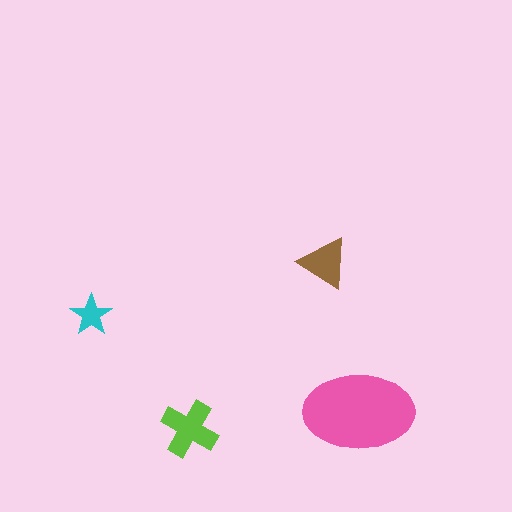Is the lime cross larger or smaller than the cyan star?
Larger.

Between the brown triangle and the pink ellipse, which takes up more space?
The pink ellipse.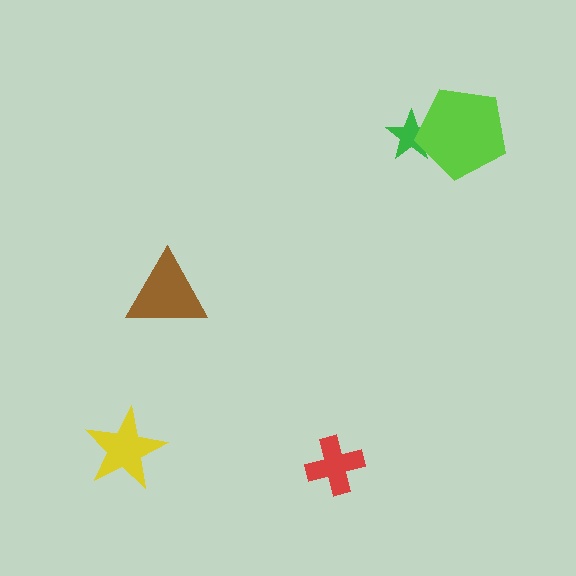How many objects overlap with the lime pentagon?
1 object overlaps with the lime pentagon.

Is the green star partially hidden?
Yes, it is partially covered by another shape.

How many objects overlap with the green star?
1 object overlaps with the green star.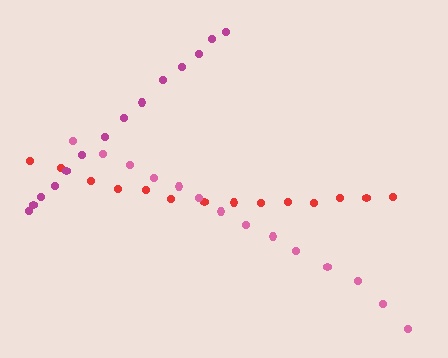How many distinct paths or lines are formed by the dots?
There are 3 distinct paths.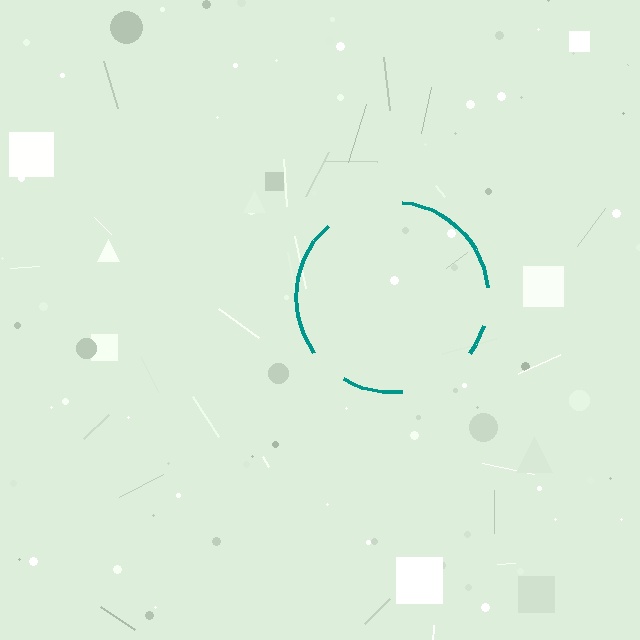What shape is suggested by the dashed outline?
The dashed outline suggests a circle.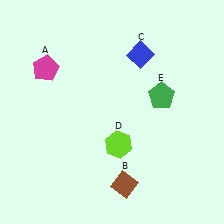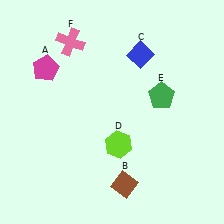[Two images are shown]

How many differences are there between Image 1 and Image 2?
There is 1 difference between the two images.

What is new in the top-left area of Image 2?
A pink cross (F) was added in the top-left area of Image 2.